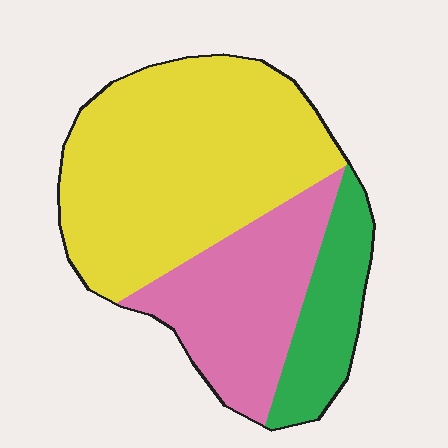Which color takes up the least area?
Green, at roughly 15%.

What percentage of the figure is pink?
Pink takes up between a quarter and a half of the figure.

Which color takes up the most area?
Yellow, at roughly 55%.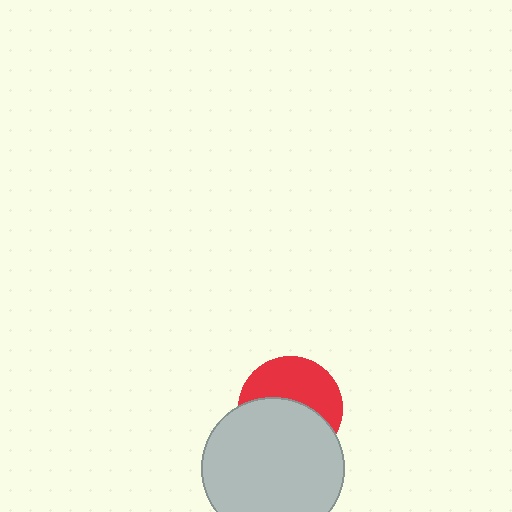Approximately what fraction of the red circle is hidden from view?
Roughly 53% of the red circle is hidden behind the light gray circle.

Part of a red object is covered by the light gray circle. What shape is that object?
It is a circle.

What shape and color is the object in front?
The object in front is a light gray circle.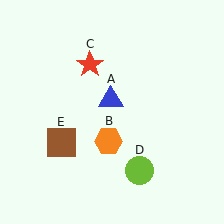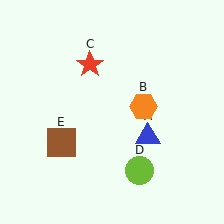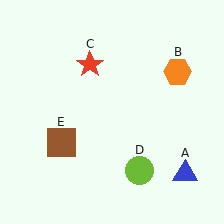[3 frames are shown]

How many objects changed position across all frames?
2 objects changed position: blue triangle (object A), orange hexagon (object B).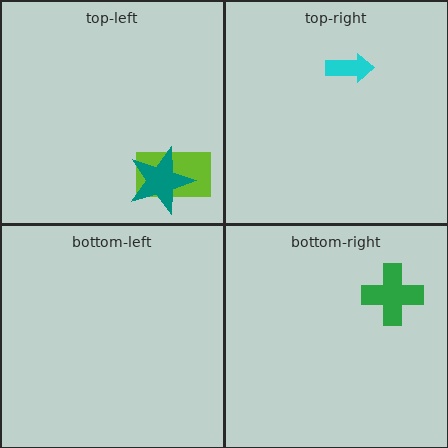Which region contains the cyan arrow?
The top-right region.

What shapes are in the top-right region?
The cyan arrow.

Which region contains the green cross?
The bottom-right region.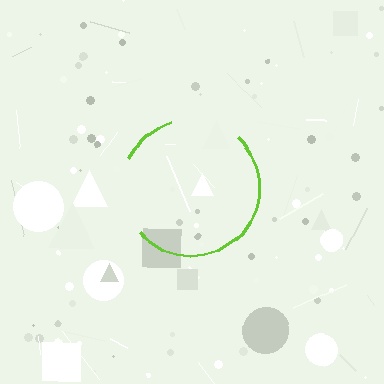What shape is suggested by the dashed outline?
The dashed outline suggests a circle.